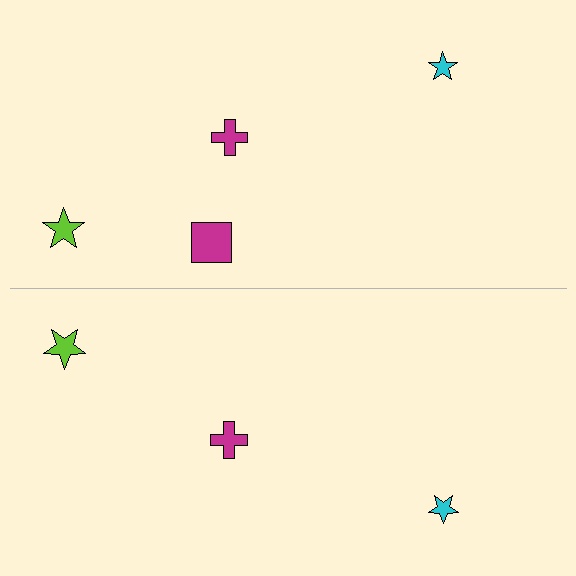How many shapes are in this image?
There are 7 shapes in this image.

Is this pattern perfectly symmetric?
No, the pattern is not perfectly symmetric. A magenta square is missing from the bottom side.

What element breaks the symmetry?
A magenta square is missing from the bottom side.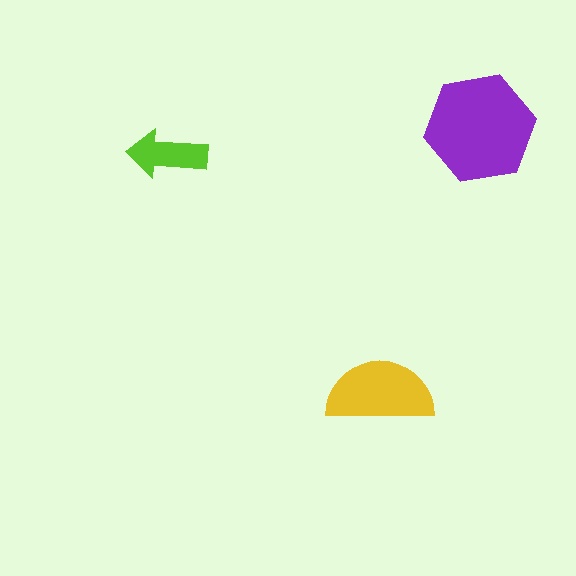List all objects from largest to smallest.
The purple hexagon, the yellow semicircle, the lime arrow.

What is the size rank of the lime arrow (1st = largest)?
3rd.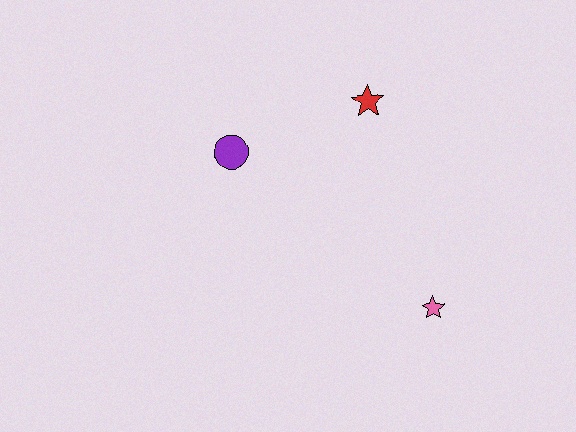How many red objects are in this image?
There is 1 red object.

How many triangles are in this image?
There are no triangles.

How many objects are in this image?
There are 3 objects.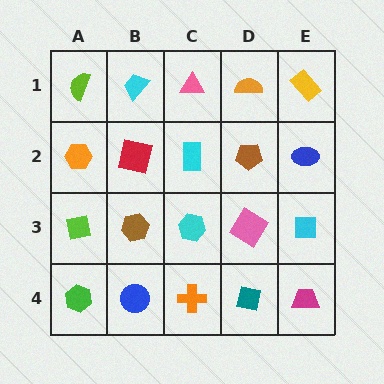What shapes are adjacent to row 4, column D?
A pink diamond (row 3, column D), an orange cross (row 4, column C), a magenta trapezoid (row 4, column E).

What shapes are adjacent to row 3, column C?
A cyan rectangle (row 2, column C), an orange cross (row 4, column C), a brown hexagon (row 3, column B), a pink diamond (row 3, column D).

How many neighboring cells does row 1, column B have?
3.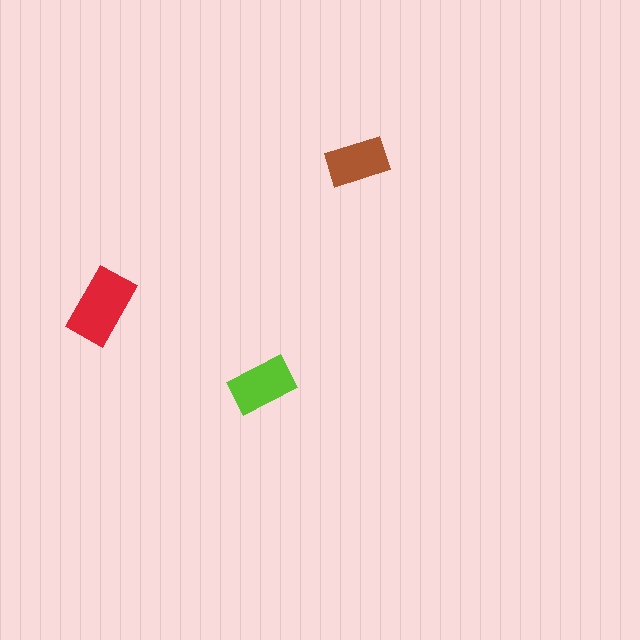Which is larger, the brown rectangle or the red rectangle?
The red one.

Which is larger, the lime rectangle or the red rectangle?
The red one.